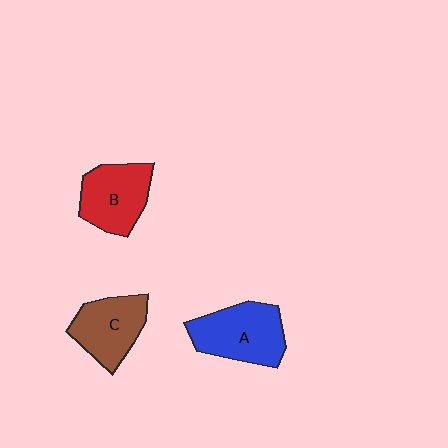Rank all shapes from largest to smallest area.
From largest to smallest: A (blue), B (red), C (brown).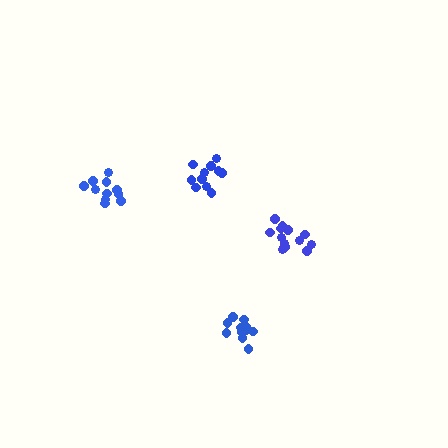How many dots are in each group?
Group 1: 13 dots, Group 2: 11 dots, Group 3: 13 dots, Group 4: 11 dots (48 total).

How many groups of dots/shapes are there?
There are 4 groups.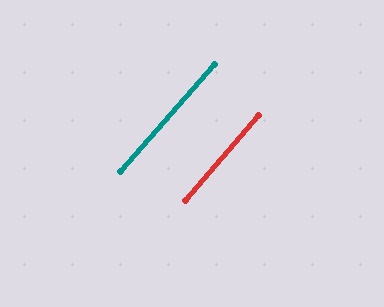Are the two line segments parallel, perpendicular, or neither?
Parallel — their directions differ by only 1.1°.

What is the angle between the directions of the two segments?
Approximately 1 degree.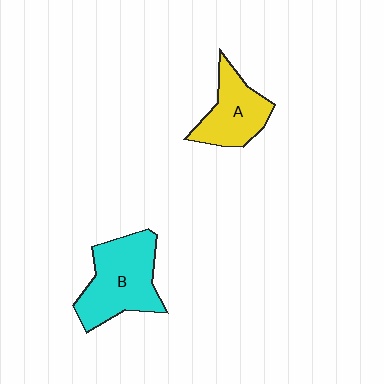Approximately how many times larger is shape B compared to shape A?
Approximately 1.4 times.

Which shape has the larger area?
Shape B (cyan).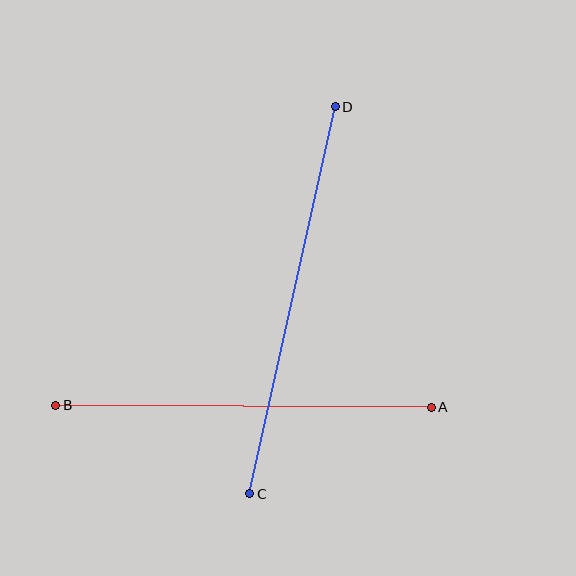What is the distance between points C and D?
The distance is approximately 396 pixels.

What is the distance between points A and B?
The distance is approximately 375 pixels.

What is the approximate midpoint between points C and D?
The midpoint is at approximately (293, 300) pixels.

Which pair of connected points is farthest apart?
Points C and D are farthest apart.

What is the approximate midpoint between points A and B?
The midpoint is at approximately (243, 406) pixels.